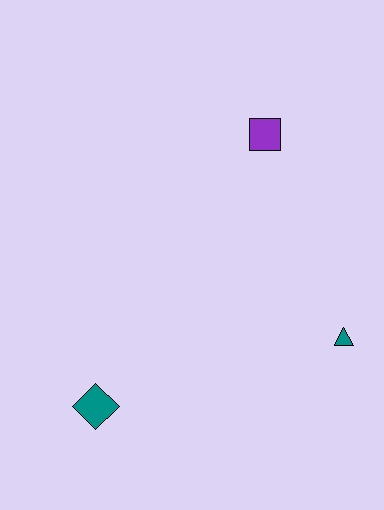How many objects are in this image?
There are 3 objects.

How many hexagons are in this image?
There are no hexagons.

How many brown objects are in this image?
There are no brown objects.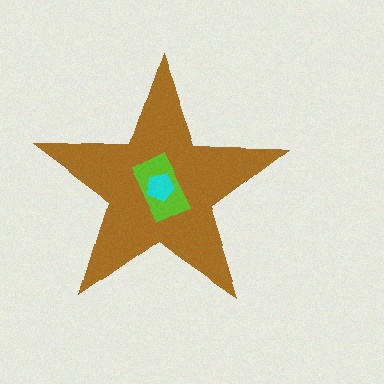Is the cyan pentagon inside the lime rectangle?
Yes.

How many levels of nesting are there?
3.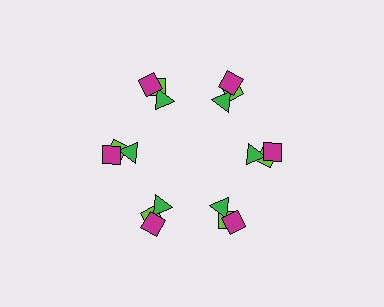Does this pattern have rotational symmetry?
Yes, this pattern has 6-fold rotational symmetry. It looks the same after rotating 60 degrees around the center.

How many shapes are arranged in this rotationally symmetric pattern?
There are 18 shapes, arranged in 6 groups of 3.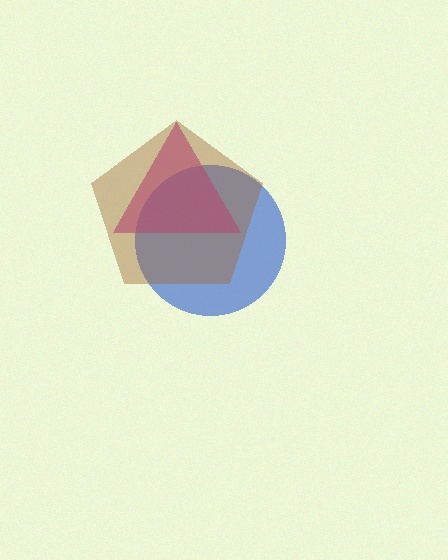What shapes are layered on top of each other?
The layered shapes are: a blue circle, a magenta triangle, a brown pentagon.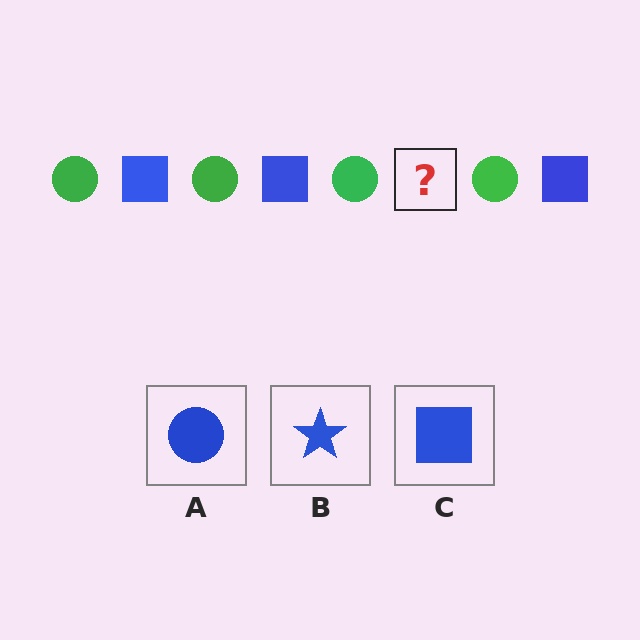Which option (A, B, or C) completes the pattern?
C.